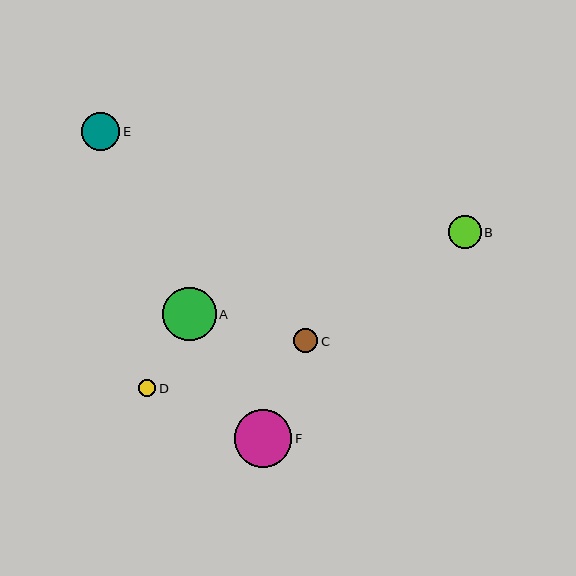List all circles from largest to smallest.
From largest to smallest: F, A, E, B, C, D.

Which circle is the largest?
Circle F is the largest with a size of approximately 57 pixels.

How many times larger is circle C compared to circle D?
Circle C is approximately 1.4 times the size of circle D.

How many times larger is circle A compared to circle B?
Circle A is approximately 1.7 times the size of circle B.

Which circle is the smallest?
Circle D is the smallest with a size of approximately 17 pixels.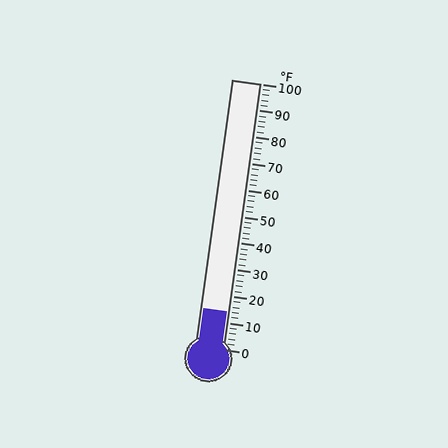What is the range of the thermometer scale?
The thermometer scale ranges from 0°F to 100°F.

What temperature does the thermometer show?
The thermometer shows approximately 14°F.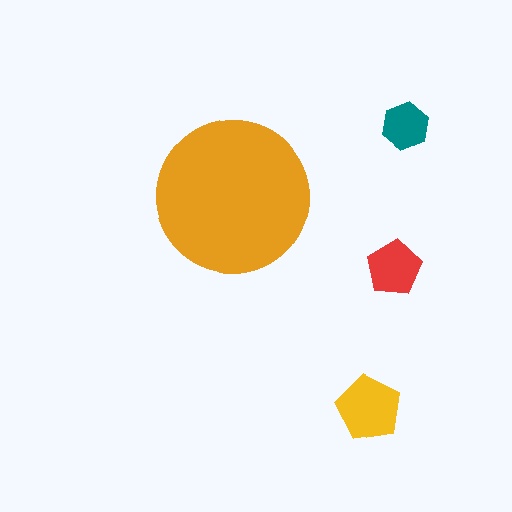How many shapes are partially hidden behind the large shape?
0 shapes are partially hidden.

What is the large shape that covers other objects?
An orange circle.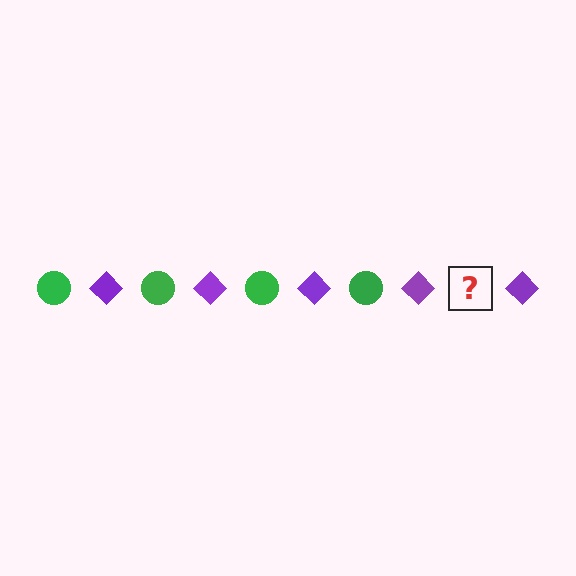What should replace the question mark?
The question mark should be replaced with a green circle.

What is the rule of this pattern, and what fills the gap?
The rule is that the pattern alternates between green circle and purple diamond. The gap should be filled with a green circle.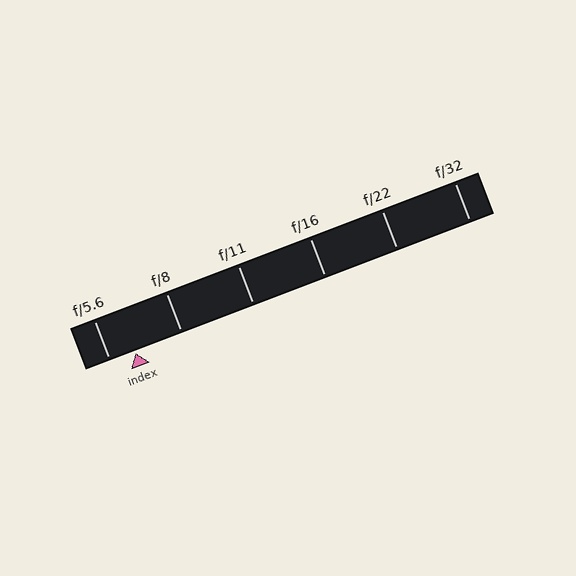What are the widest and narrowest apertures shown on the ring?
The widest aperture shown is f/5.6 and the narrowest is f/32.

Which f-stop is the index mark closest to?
The index mark is closest to f/5.6.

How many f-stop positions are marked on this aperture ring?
There are 6 f-stop positions marked.